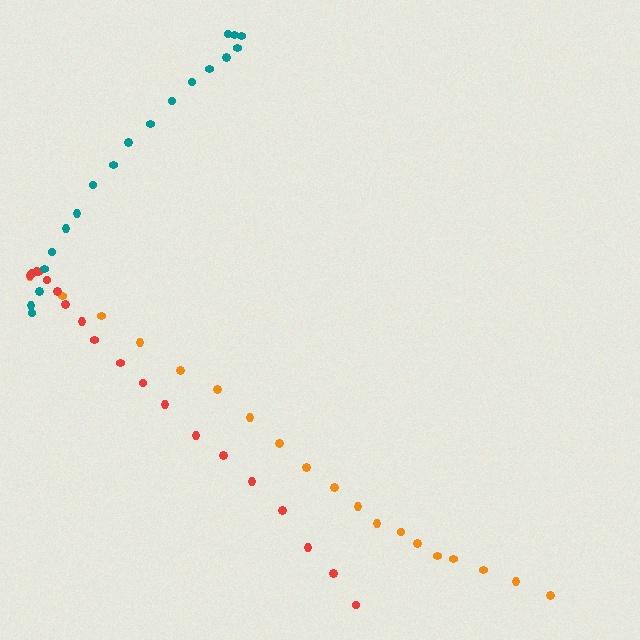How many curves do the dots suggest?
There are 3 distinct paths.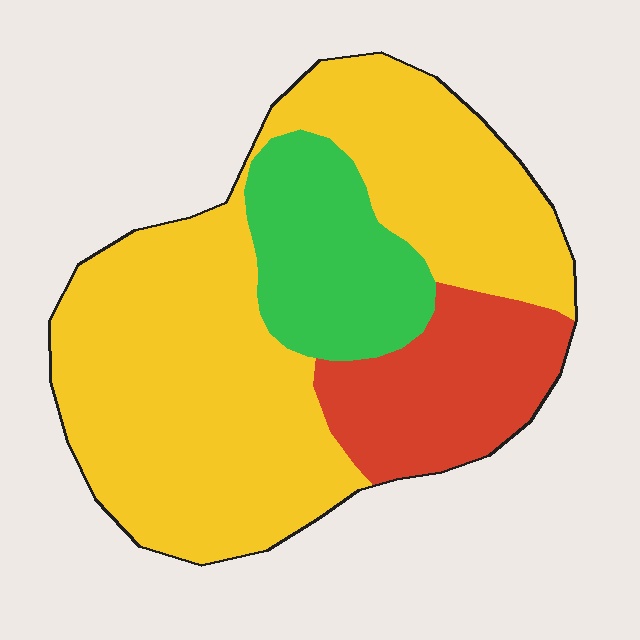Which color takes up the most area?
Yellow, at roughly 65%.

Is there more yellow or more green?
Yellow.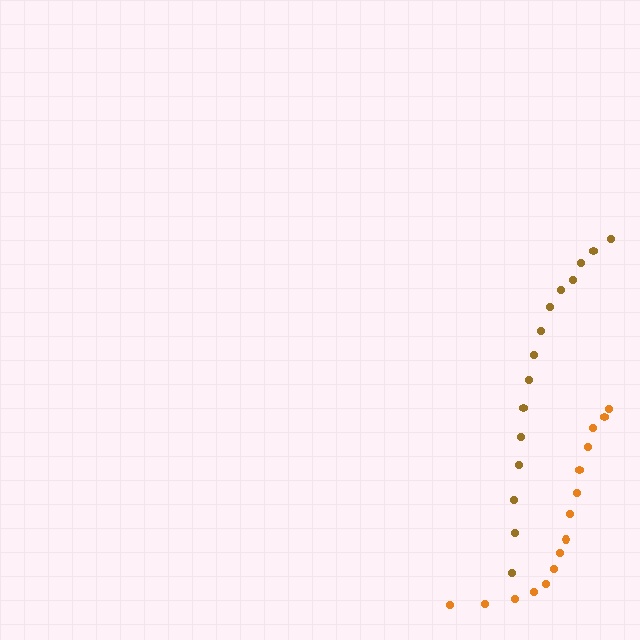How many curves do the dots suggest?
There are 2 distinct paths.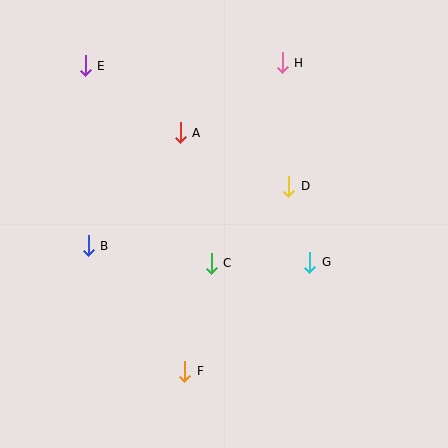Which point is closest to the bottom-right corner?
Point G is closest to the bottom-right corner.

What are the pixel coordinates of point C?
Point C is at (211, 263).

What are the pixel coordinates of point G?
Point G is at (310, 262).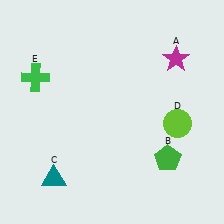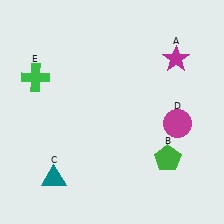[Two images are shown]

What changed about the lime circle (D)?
In Image 1, D is lime. In Image 2, it changed to magenta.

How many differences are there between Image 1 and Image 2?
There is 1 difference between the two images.